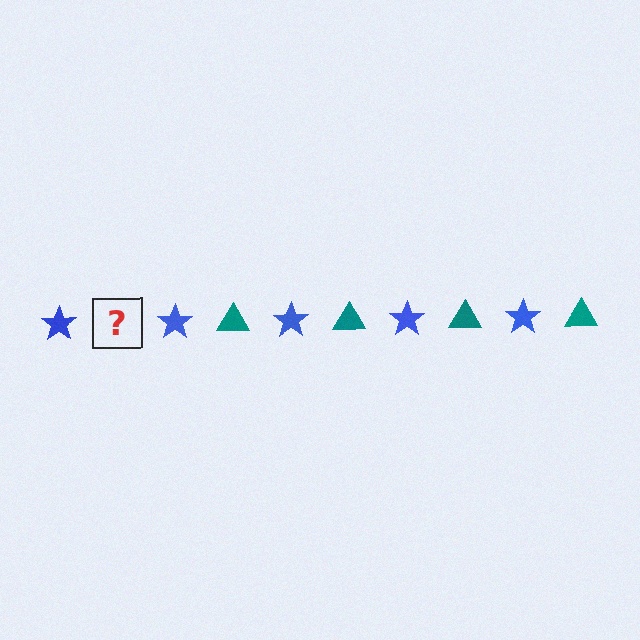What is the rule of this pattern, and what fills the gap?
The rule is that the pattern alternates between blue star and teal triangle. The gap should be filled with a teal triangle.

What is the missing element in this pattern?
The missing element is a teal triangle.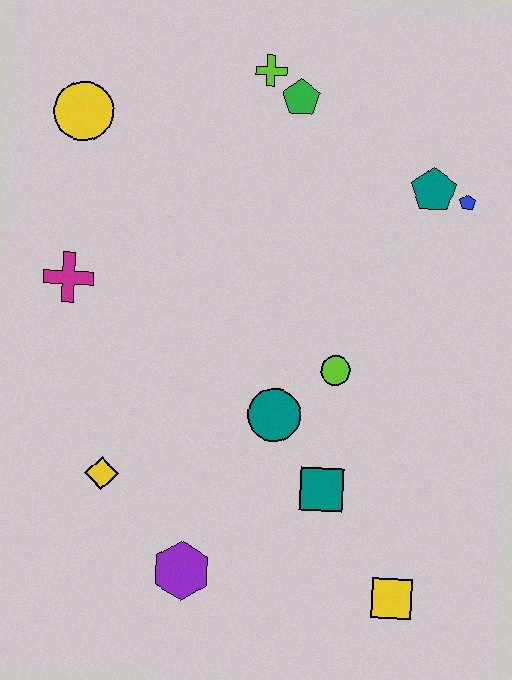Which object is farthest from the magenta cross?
The yellow square is farthest from the magenta cross.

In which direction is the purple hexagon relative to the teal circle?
The purple hexagon is below the teal circle.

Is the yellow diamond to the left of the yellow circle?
No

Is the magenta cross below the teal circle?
No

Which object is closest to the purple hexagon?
The yellow diamond is closest to the purple hexagon.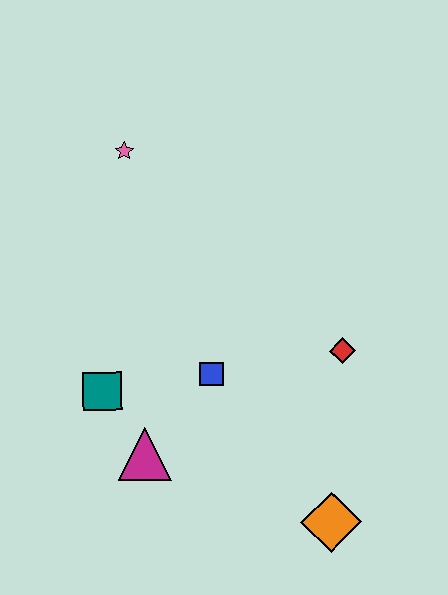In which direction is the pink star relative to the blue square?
The pink star is above the blue square.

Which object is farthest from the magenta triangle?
The pink star is farthest from the magenta triangle.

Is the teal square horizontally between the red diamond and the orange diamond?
No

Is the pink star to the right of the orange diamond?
No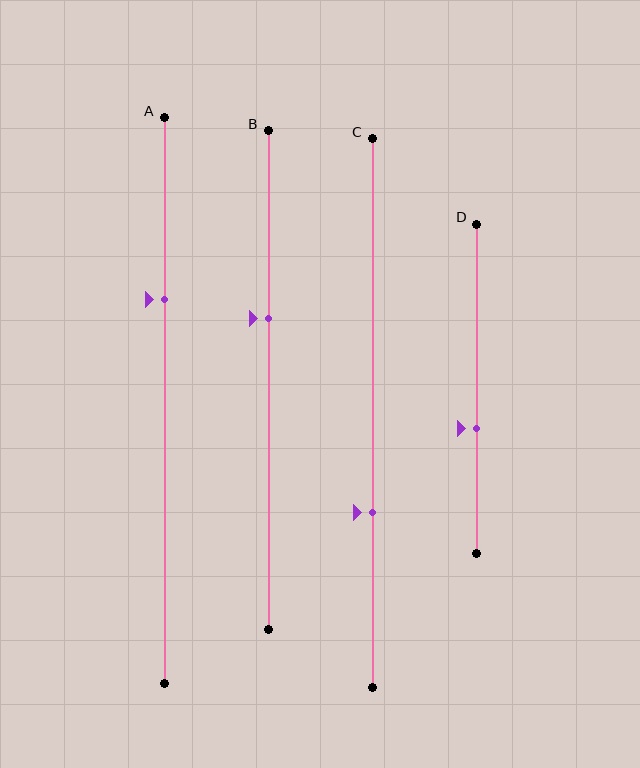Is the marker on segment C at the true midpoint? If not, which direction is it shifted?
No, the marker on segment C is shifted downward by about 18% of the segment length.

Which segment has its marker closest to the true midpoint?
Segment D has its marker closest to the true midpoint.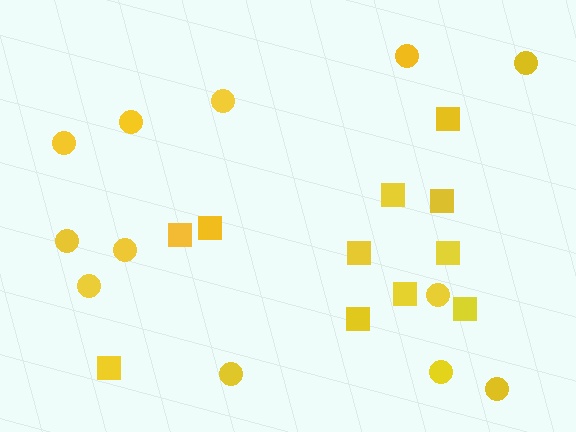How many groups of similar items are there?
There are 2 groups: one group of circles (12) and one group of squares (11).